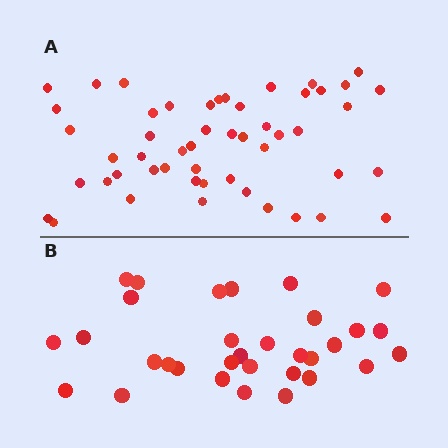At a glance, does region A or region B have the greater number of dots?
Region A (the top region) has more dots.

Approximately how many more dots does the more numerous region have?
Region A has approximately 20 more dots than region B.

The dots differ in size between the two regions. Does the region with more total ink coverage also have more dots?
No. Region B has more total ink coverage because its dots are larger, but region A actually contains more individual dots. Total area can be misleading — the number of items is what matters here.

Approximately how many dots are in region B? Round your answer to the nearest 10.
About 30 dots. (The exact count is 32, which rounds to 30.)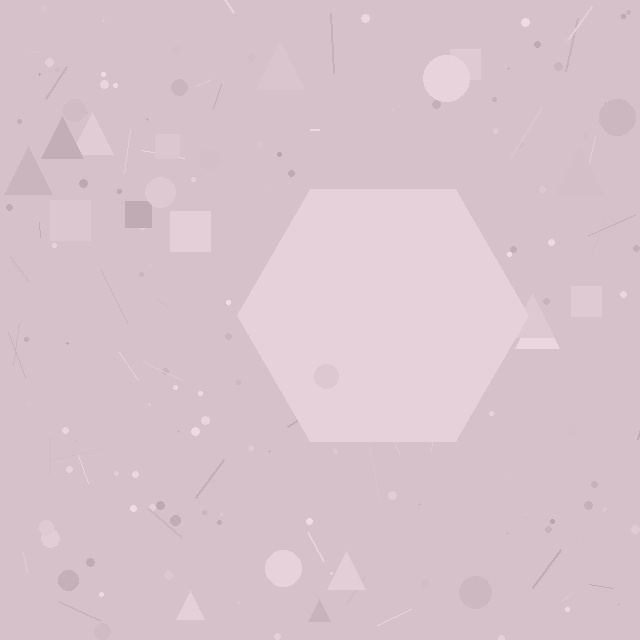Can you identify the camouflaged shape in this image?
The camouflaged shape is a hexagon.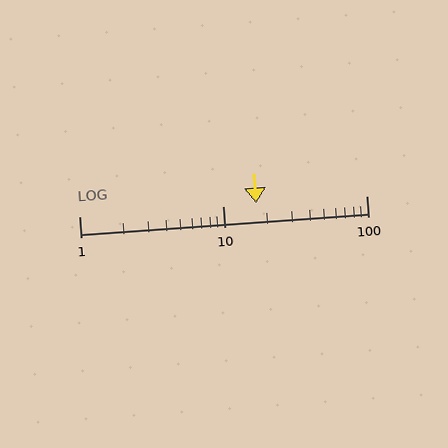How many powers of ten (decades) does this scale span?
The scale spans 2 decades, from 1 to 100.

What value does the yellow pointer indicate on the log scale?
The pointer indicates approximately 17.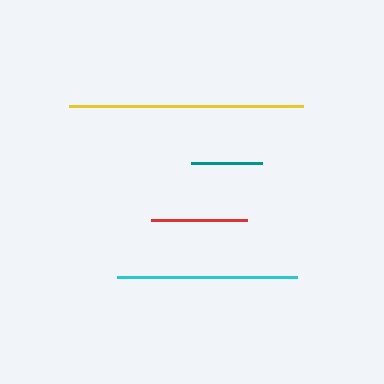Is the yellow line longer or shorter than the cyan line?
The yellow line is longer than the cyan line.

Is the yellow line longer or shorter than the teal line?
The yellow line is longer than the teal line.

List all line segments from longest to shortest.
From longest to shortest: yellow, cyan, red, teal.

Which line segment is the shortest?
The teal line is the shortest at approximately 71 pixels.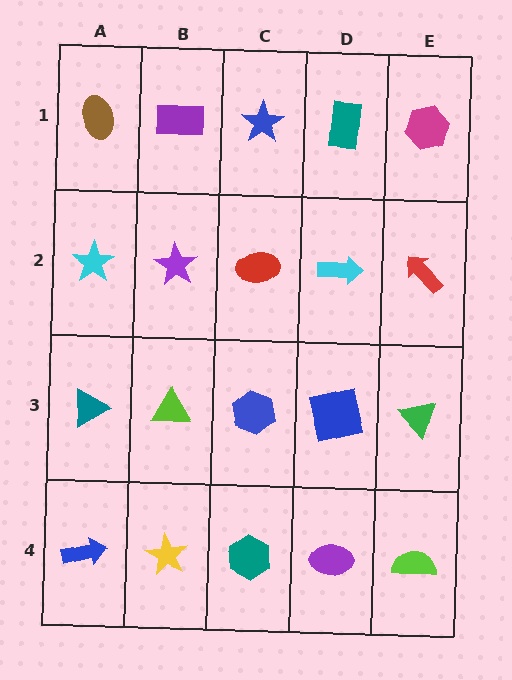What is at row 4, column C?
A teal hexagon.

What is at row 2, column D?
A cyan arrow.